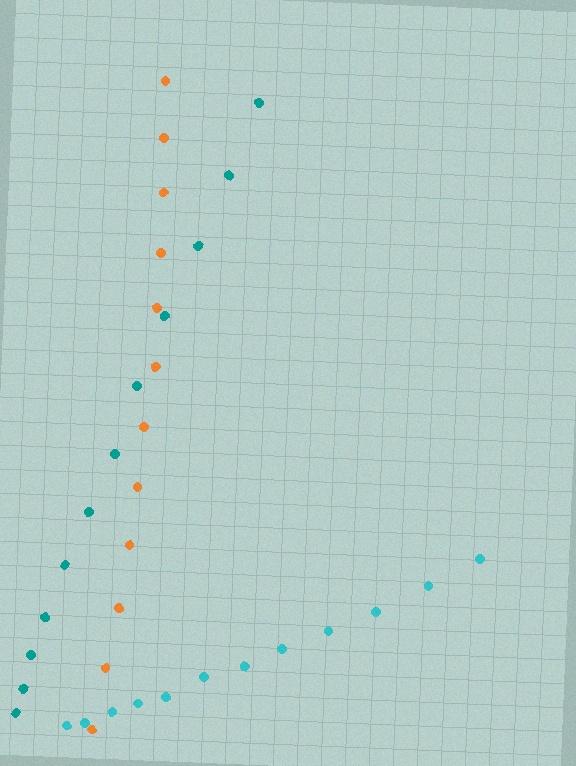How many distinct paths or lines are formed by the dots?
There are 3 distinct paths.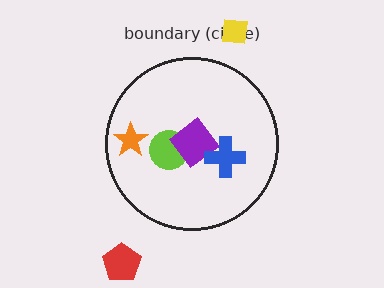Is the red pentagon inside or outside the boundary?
Outside.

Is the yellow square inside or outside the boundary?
Outside.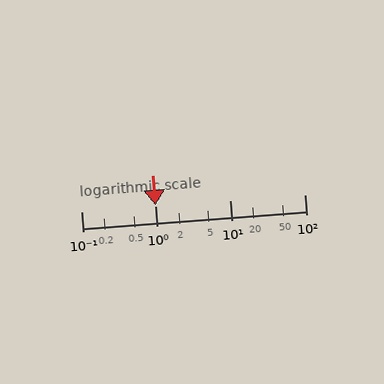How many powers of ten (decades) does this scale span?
The scale spans 3 decades, from 0.1 to 100.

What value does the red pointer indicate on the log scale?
The pointer indicates approximately 1.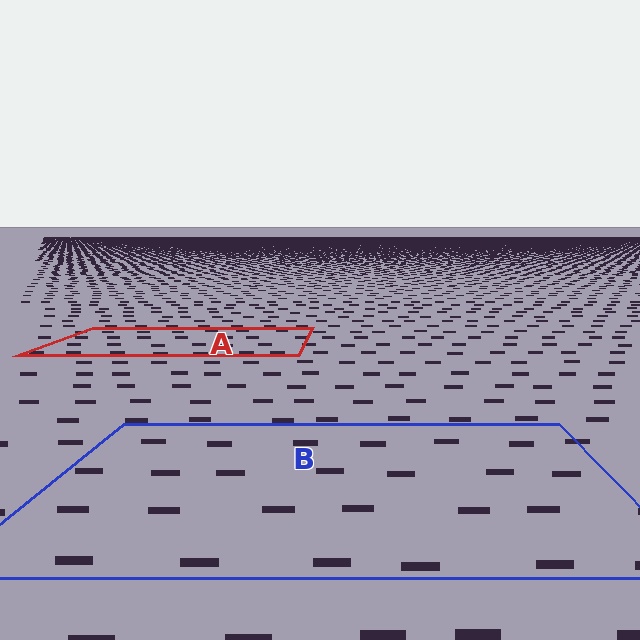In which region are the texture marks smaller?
The texture marks are smaller in region A, because it is farther away.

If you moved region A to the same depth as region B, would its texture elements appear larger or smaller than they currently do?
They would appear larger. At a closer depth, the same texture elements are projected at a bigger on-screen size.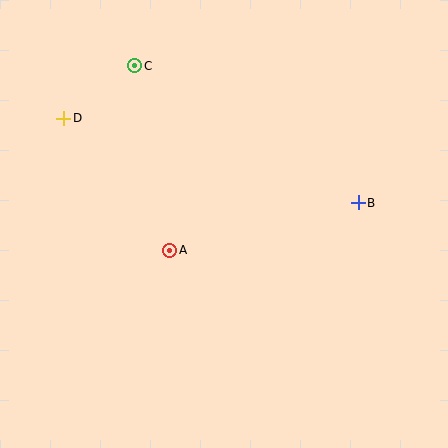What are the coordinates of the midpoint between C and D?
The midpoint between C and D is at (99, 92).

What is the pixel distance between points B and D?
The distance between B and D is 307 pixels.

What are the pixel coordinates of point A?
Point A is at (170, 250).